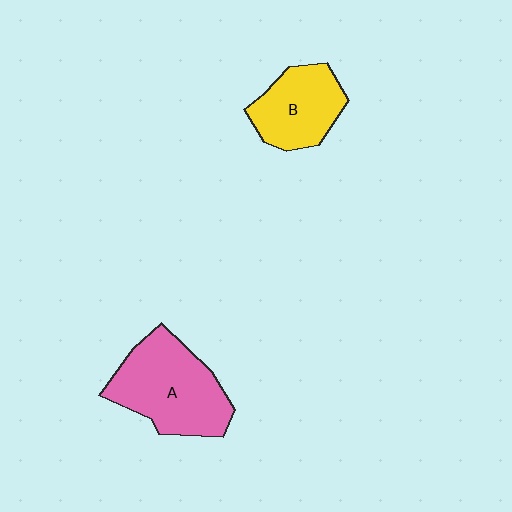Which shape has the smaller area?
Shape B (yellow).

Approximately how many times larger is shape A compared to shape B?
Approximately 1.5 times.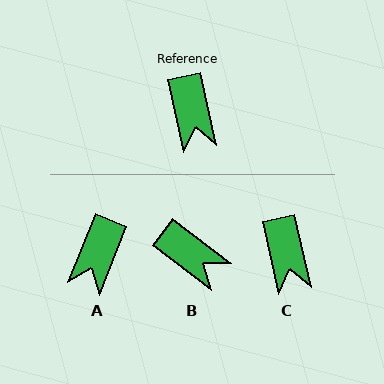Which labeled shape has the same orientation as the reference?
C.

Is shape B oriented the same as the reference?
No, it is off by about 41 degrees.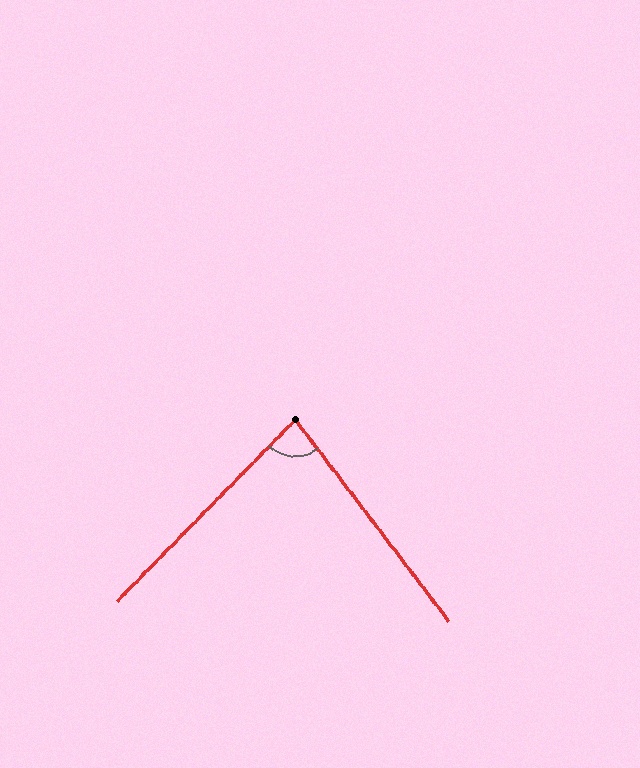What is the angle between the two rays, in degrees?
Approximately 82 degrees.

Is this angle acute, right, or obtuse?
It is acute.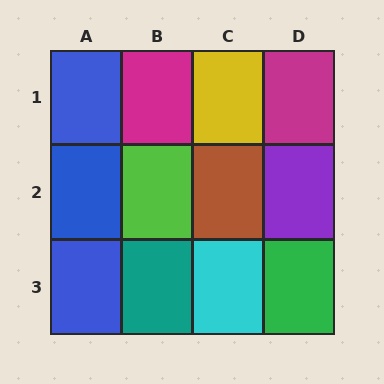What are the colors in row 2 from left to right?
Blue, lime, brown, purple.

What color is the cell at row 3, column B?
Teal.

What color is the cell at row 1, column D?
Magenta.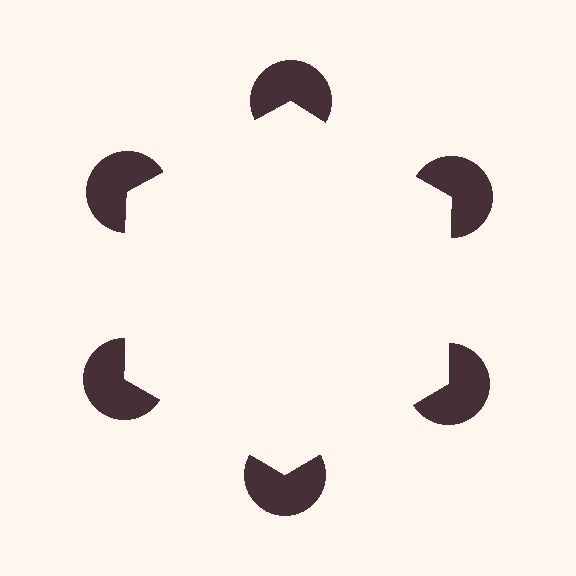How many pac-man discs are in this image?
There are 6 — one at each vertex of the illusory hexagon.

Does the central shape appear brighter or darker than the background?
It typically appears slightly brighter than the background, even though no actual brightness change is drawn.